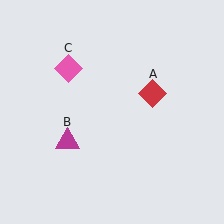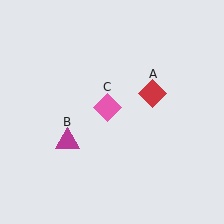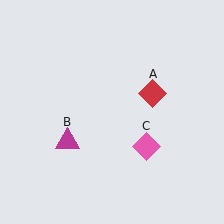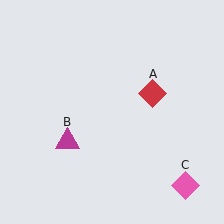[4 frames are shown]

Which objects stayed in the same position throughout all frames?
Red diamond (object A) and magenta triangle (object B) remained stationary.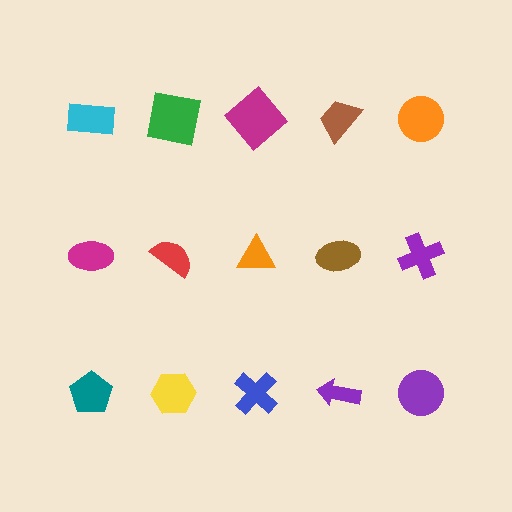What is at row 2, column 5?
A purple cross.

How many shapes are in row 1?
5 shapes.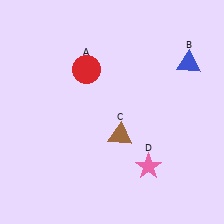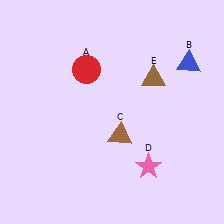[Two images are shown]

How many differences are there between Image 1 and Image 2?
There is 1 difference between the two images.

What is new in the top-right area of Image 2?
A brown triangle (E) was added in the top-right area of Image 2.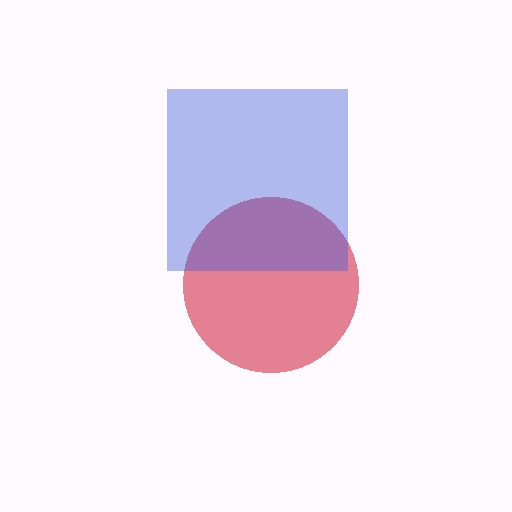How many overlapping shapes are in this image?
There are 2 overlapping shapes in the image.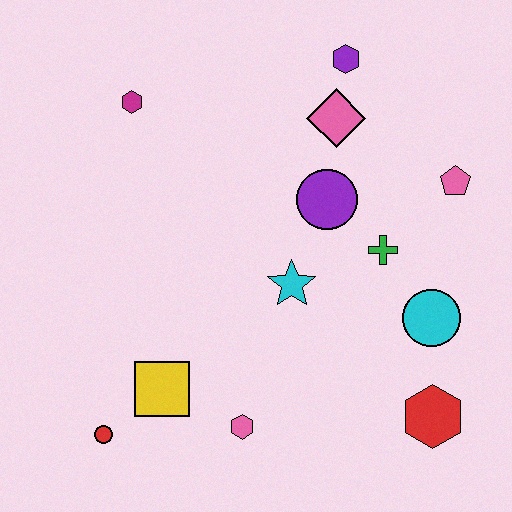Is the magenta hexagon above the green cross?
Yes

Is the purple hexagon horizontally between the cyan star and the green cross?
Yes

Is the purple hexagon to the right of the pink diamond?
Yes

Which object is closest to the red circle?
The yellow square is closest to the red circle.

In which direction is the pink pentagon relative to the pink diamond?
The pink pentagon is to the right of the pink diamond.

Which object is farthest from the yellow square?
The purple hexagon is farthest from the yellow square.